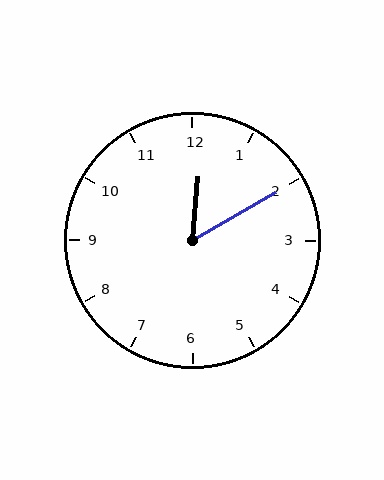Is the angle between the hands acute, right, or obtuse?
It is acute.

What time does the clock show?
12:10.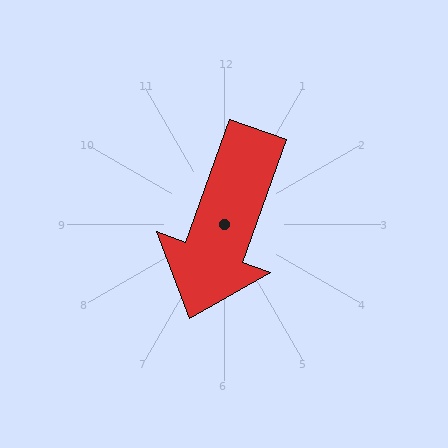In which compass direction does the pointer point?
South.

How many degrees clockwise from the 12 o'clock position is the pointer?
Approximately 200 degrees.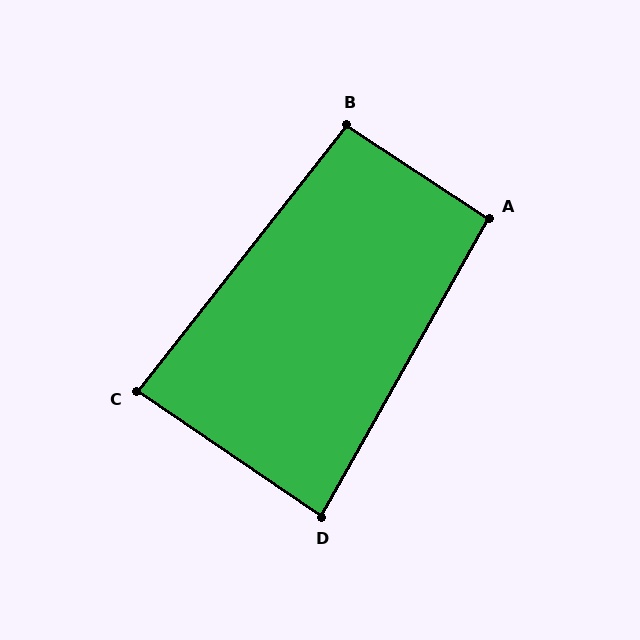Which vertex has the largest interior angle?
B, at approximately 95 degrees.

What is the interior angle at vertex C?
Approximately 86 degrees (approximately right).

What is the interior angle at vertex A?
Approximately 94 degrees (approximately right).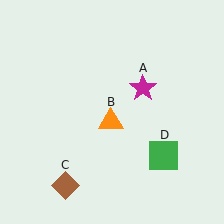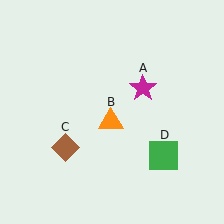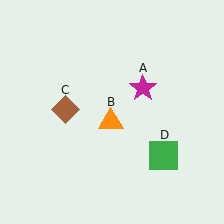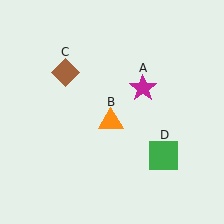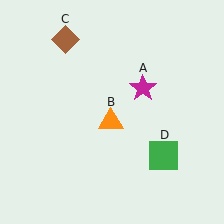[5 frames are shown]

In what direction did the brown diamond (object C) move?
The brown diamond (object C) moved up.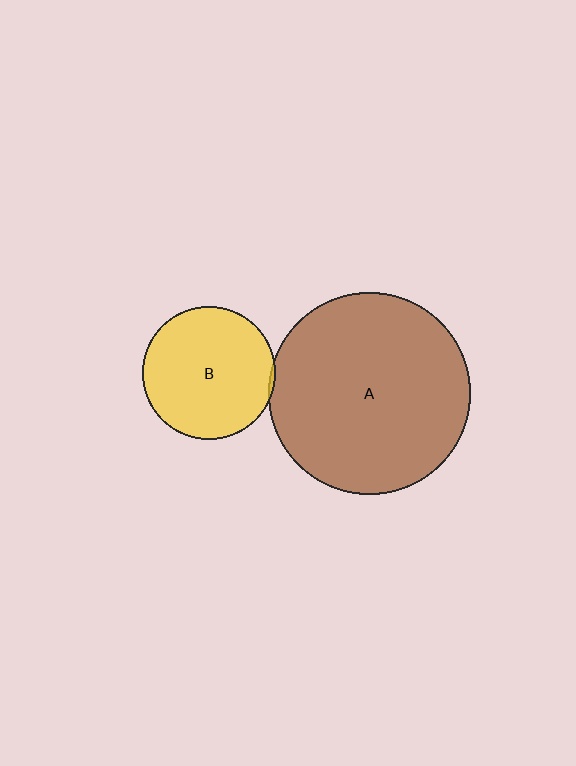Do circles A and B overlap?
Yes.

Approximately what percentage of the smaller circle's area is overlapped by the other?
Approximately 5%.